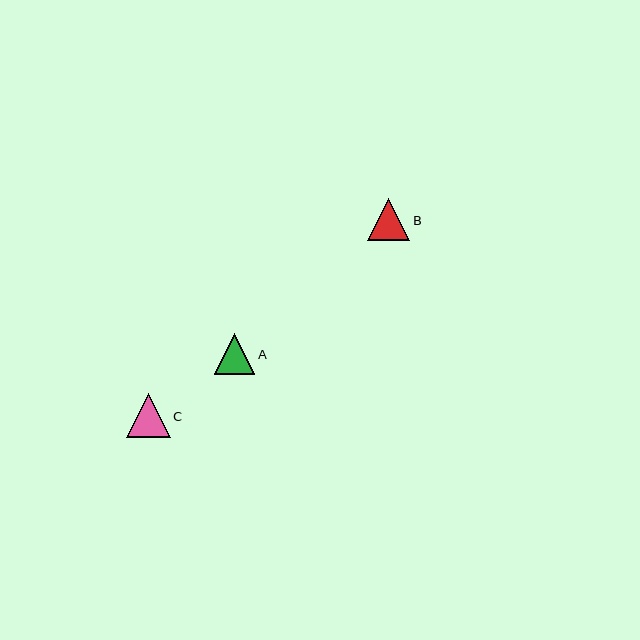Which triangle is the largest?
Triangle C is the largest with a size of approximately 44 pixels.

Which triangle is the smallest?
Triangle A is the smallest with a size of approximately 40 pixels.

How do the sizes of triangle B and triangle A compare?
Triangle B and triangle A are approximately the same size.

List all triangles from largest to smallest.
From largest to smallest: C, B, A.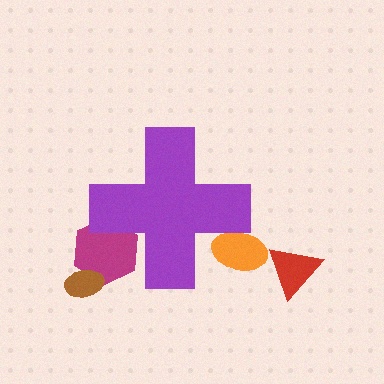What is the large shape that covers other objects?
A purple cross.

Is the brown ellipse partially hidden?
No, the brown ellipse is fully visible.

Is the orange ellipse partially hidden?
Yes, the orange ellipse is partially hidden behind the purple cross.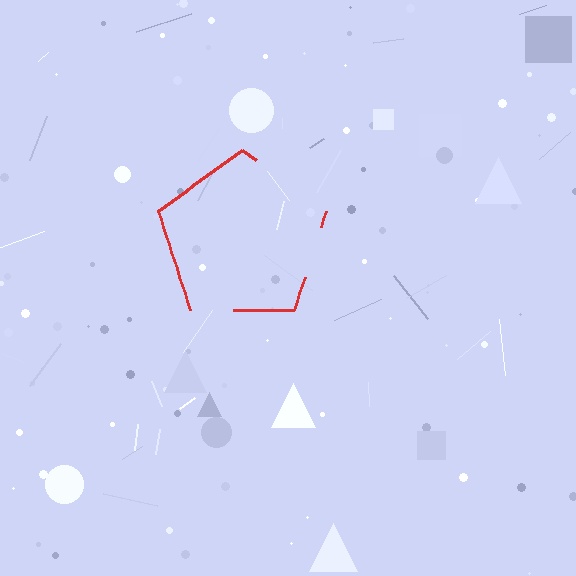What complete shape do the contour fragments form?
The contour fragments form a pentagon.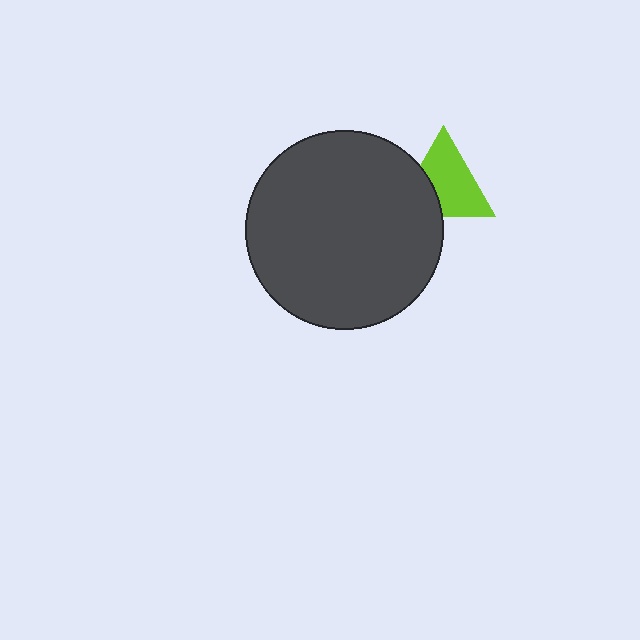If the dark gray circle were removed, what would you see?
You would see the complete lime triangle.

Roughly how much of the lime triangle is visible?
Most of it is visible (roughly 69%).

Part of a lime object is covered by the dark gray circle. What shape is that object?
It is a triangle.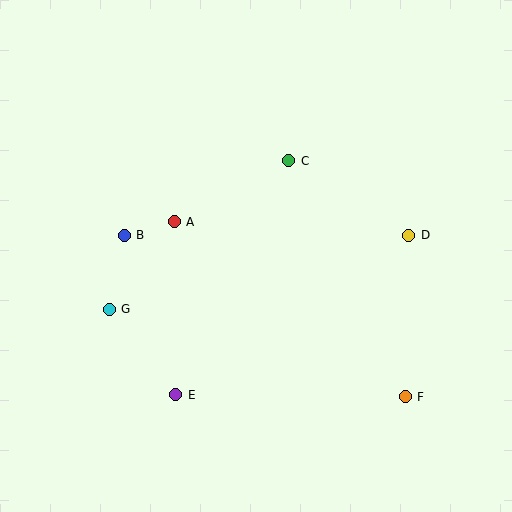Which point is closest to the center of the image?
Point A at (174, 222) is closest to the center.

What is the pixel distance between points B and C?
The distance between B and C is 180 pixels.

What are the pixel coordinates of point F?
Point F is at (405, 397).